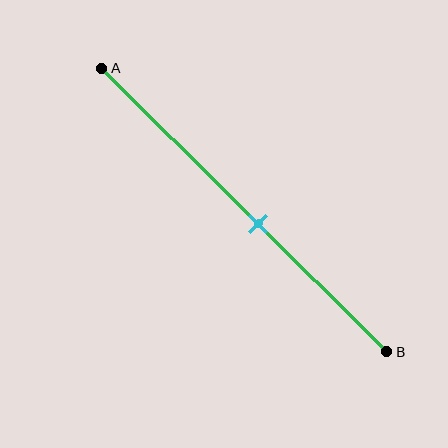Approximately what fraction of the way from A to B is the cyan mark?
The cyan mark is approximately 55% of the way from A to B.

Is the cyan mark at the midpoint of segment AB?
No, the mark is at about 55% from A, not at the 50% midpoint.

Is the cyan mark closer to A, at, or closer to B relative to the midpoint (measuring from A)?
The cyan mark is closer to point B than the midpoint of segment AB.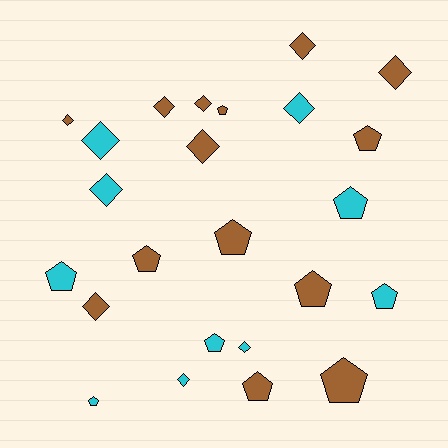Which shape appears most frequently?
Pentagon, with 12 objects.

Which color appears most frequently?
Brown, with 14 objects.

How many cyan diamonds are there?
There are 5 cyan diamonds.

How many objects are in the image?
There are 24 objects.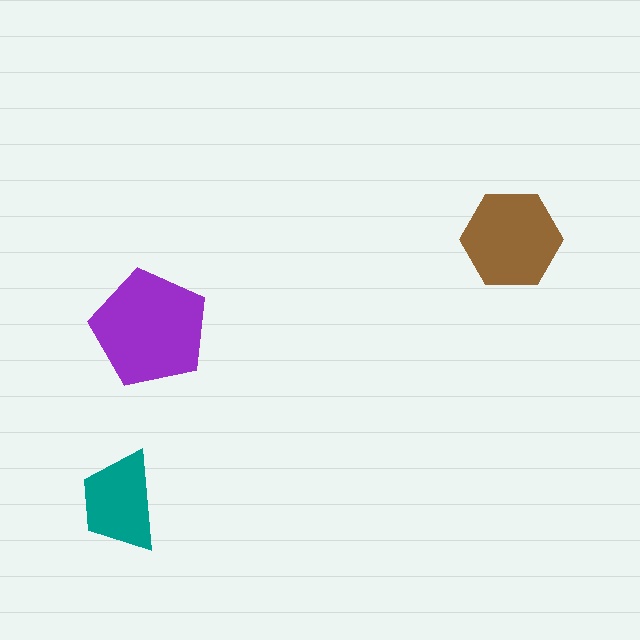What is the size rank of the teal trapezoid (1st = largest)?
3rd.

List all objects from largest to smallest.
The purple pentagon, the brown hexagon, the teal trapezoid.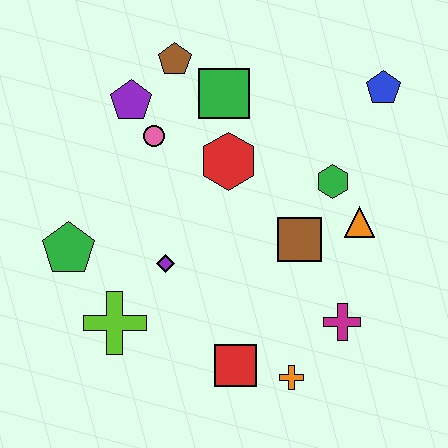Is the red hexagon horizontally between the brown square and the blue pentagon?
No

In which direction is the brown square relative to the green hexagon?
The brown square is below the green hexagon.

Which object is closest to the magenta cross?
The orange cross is closest to the magenta cross.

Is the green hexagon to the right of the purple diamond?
Yes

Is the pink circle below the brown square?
No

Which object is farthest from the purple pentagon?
The orange cross is farthest from the purple pentagon.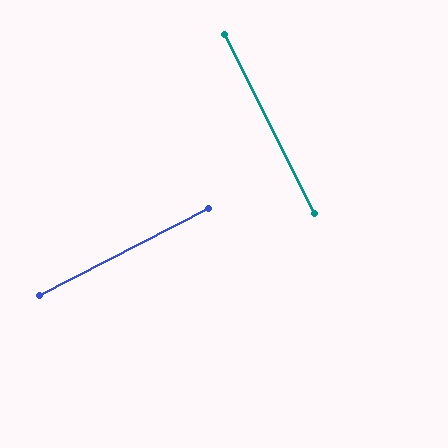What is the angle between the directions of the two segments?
Approximately 89 degrees.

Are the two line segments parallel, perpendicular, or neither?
Perpendicular — they meet at approximately 89°.